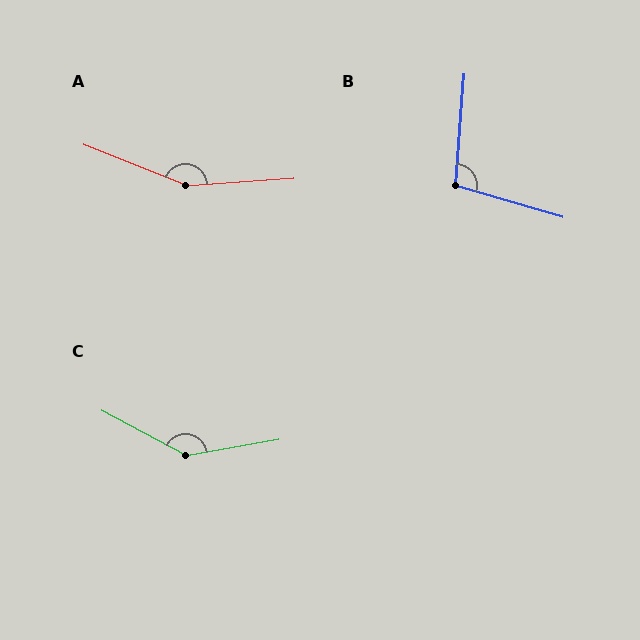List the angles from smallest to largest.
B (102°), C (142°), A (154°).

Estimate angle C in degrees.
Approximately 142 degrees.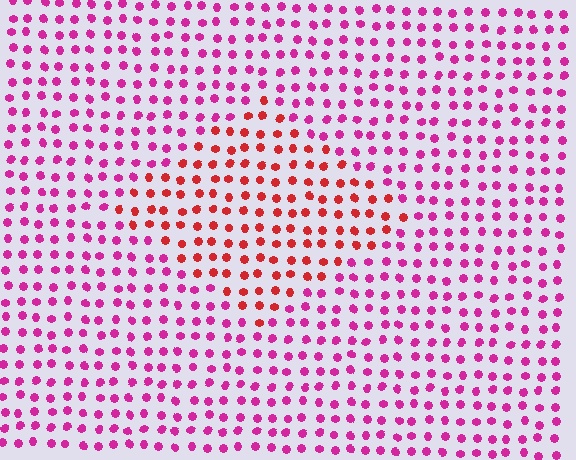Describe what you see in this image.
The image is filled with small magenta elements in a uniform arrangement. A diamond-shaped region is visible where the elements are tinted to a slightly different hue, forming a subtle color boundary.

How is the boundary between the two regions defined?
The boundary is defined purely by a slight shift in hue (about 40 degrees). Spacing, size, and orientation are identical on both sides.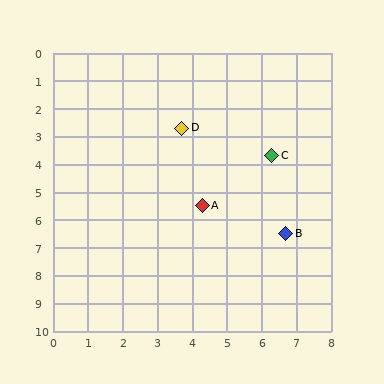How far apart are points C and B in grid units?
Points C and B are about 2.8 grid units apart.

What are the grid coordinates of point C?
Point C is at approximately (6.3, 3.7).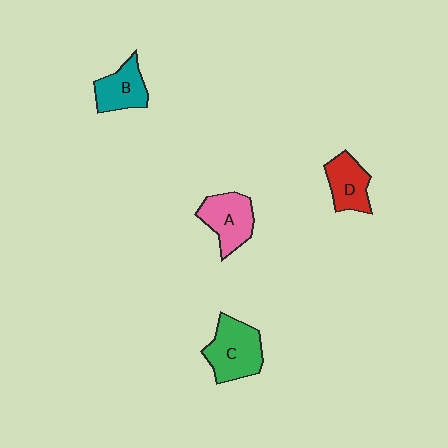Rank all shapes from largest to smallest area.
From largest to smallest: C (green), A (pink), B (teal), D (red).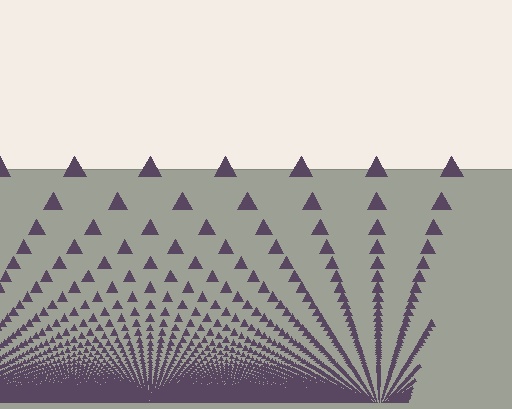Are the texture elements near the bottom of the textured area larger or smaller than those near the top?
Smaller. The gradient is inverted — elements near the bottom are smaller and denser.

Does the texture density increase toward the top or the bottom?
Density increases toward the bottom.